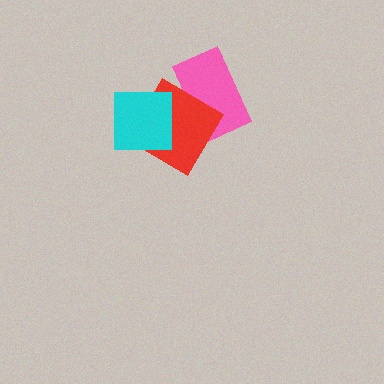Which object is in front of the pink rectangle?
The red diamond is in front of the pink rectangle.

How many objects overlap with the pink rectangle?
1 object overlaps with the pink rectangle.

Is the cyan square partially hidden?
No, no other shape covers it.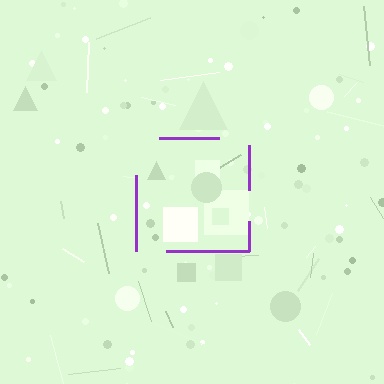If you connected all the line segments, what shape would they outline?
They would outline a square.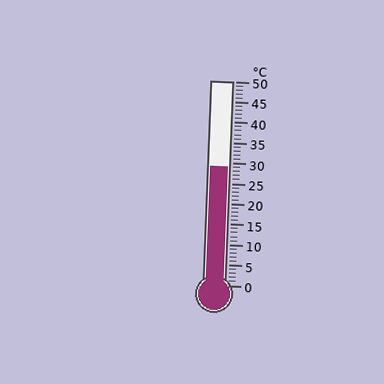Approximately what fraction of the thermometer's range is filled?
The thermometer is filled to approximately 60% of its range.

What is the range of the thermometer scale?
The thermometer scale ranges from 0°C to 50°C.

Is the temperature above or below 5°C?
The temperature is above 5°C.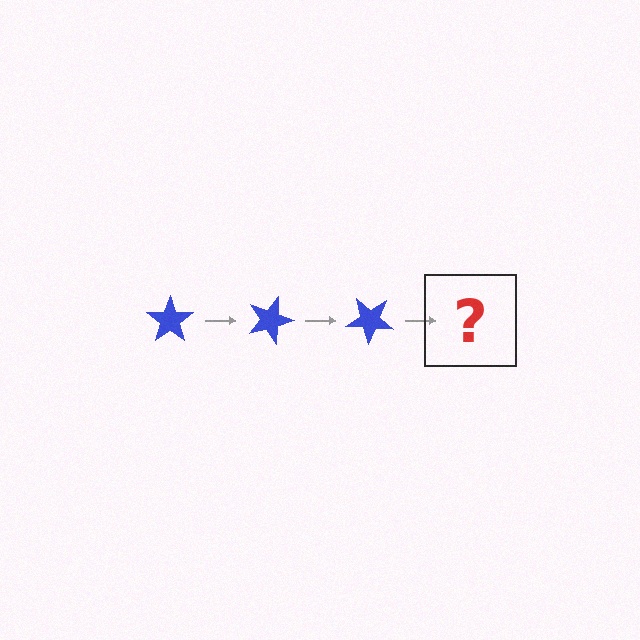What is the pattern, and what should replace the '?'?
The pattern is that the star rotates 20 degrees each step. The '?' should be a blue star rotated 60 degrees.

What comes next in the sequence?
The next element should be a blue star rotated 60 degrees.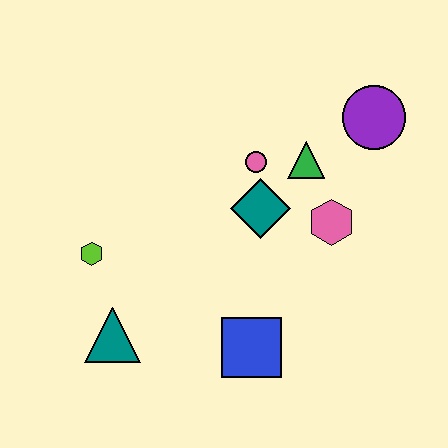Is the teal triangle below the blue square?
No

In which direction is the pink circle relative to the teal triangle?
The pink circle is above the teal triangle.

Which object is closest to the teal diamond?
The pink circle is closest to the teal diamond.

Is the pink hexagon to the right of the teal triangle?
Yes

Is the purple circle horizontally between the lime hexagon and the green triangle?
No